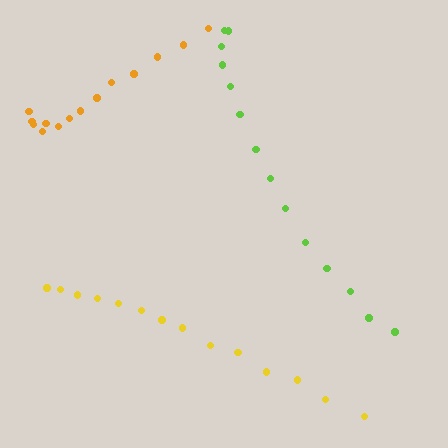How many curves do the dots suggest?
There are 3 distinct paths.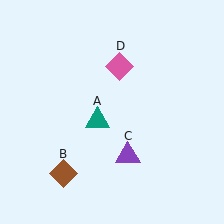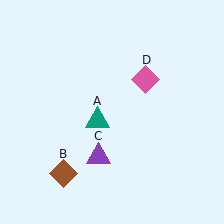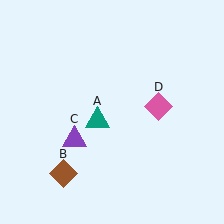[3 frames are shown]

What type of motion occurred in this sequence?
The purple triangle (object C), pink diamond (object D) rotated clockwise around the center of the scene.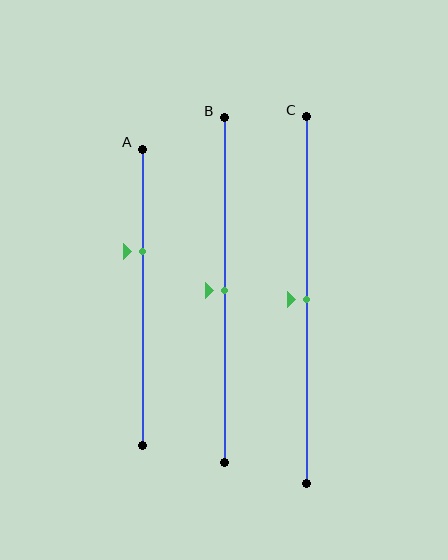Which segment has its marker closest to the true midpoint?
Segment B has its marker closest to the true midpoint.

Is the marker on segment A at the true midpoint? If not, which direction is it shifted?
No, the marker on segment A is shifted upward by about 15% of the segment length.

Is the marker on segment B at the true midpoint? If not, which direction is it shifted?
Yes, the marker on segment B is at the true midpoint.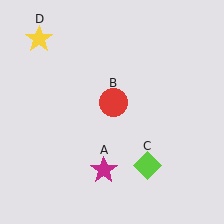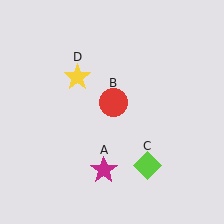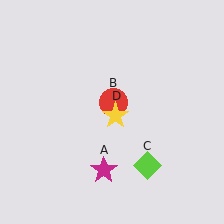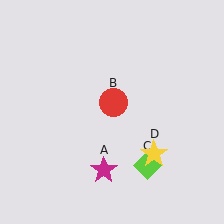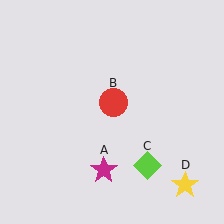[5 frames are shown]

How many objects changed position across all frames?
1 object changed position: yellow star (object D).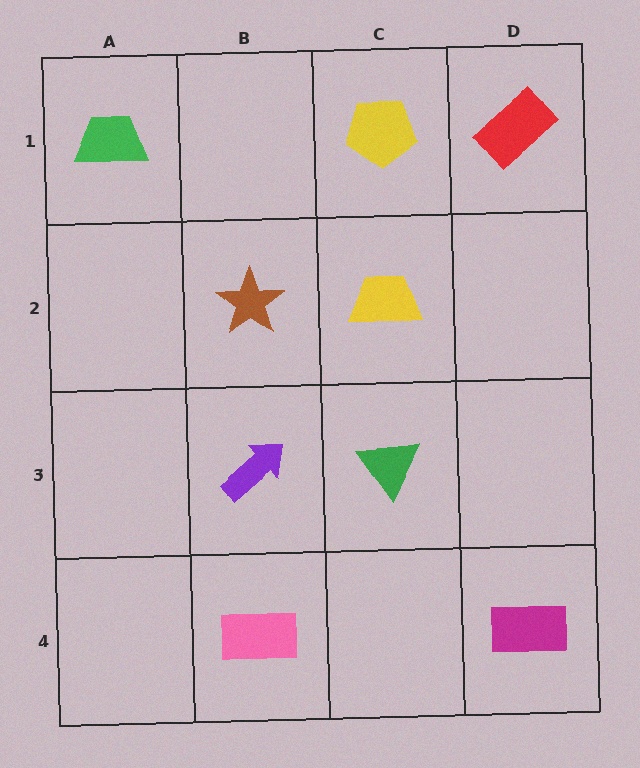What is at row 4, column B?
A pink rectangle.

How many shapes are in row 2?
2 shapes.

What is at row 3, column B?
A purple arrow.